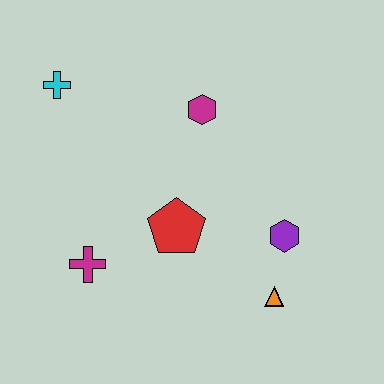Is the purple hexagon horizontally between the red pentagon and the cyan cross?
No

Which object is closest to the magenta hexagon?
The red pentagon is closest to the magenta hexagon.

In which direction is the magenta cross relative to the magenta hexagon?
The magenta cross is below the magenta hexagon.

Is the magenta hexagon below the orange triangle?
No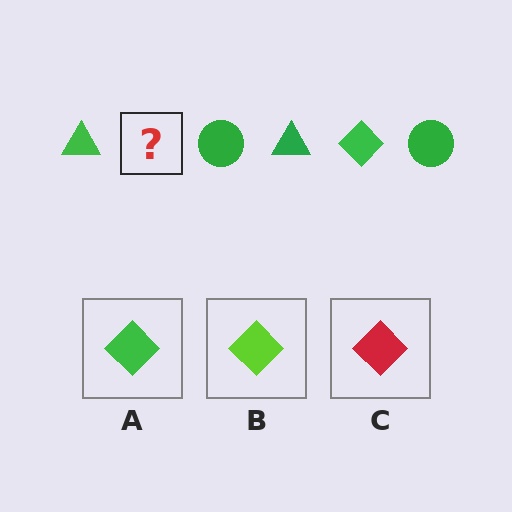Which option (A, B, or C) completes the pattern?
A.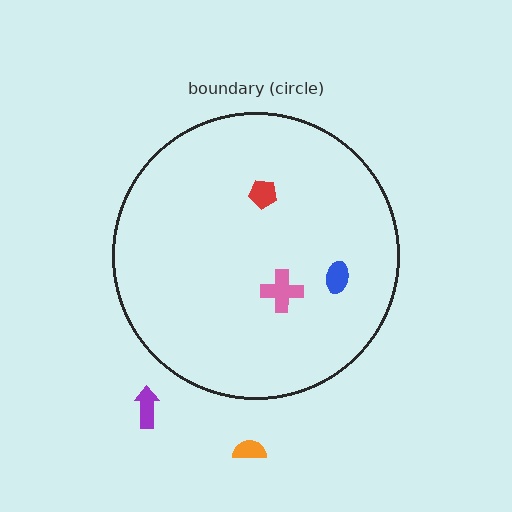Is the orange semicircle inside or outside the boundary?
Outside.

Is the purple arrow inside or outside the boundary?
Outside.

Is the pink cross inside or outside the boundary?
Inside.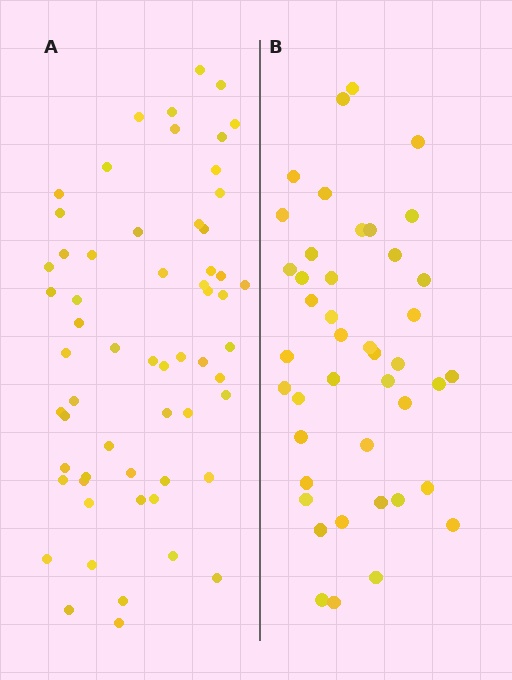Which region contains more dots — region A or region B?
Region A (the left region) has more dots.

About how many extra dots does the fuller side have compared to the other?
Region A has approximately 15 more dots than region B.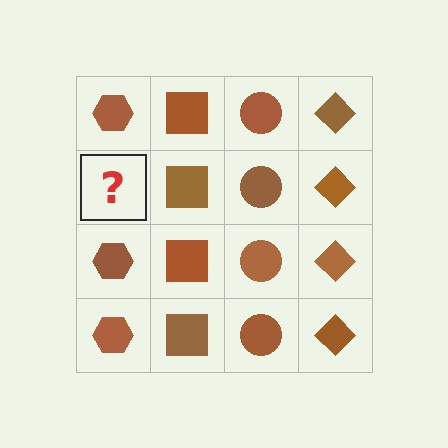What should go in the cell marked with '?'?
The missing cell should contain a brown hexagon.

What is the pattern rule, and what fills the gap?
The rule is that each column has a consistent shape. The gap should be filled with a brown hexagon.